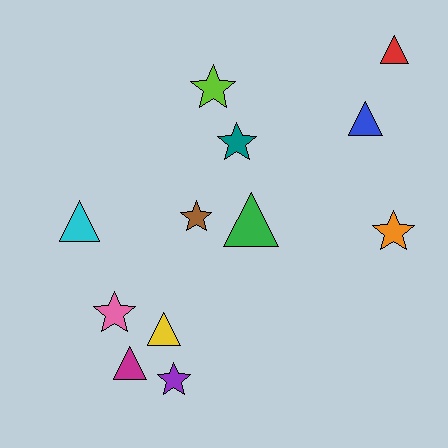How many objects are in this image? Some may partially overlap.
There are 12 objects.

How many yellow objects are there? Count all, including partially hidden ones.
There is 1 yellow object.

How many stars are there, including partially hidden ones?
There are 6 stars.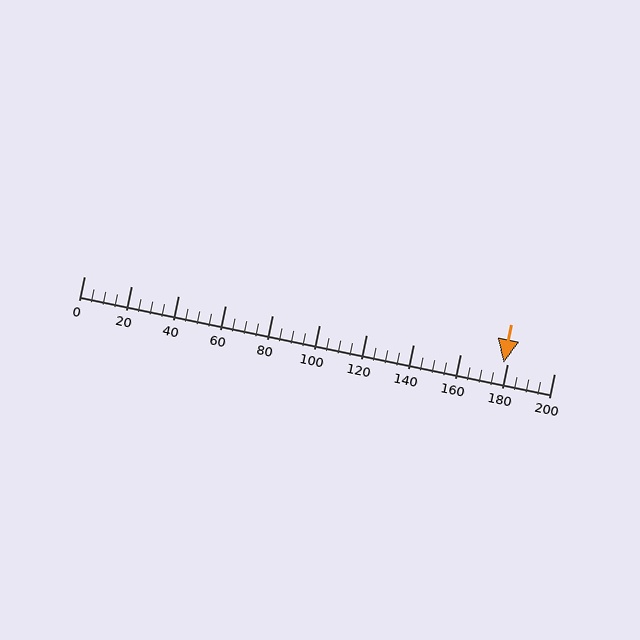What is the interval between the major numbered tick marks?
The major tick marks are spaced 20 units apart.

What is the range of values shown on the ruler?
The ruler shows values from 0 to 200.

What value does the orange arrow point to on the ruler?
The orange arrow points to approximately 179.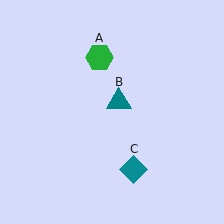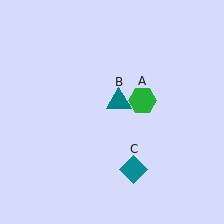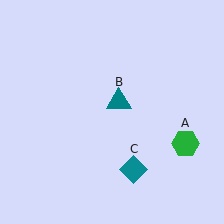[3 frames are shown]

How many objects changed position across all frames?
1 object changed position: green hexagon (object A).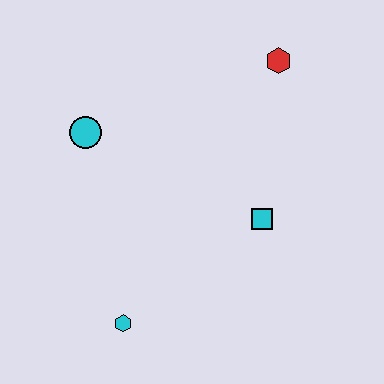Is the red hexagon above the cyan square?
Yes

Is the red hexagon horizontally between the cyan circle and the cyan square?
No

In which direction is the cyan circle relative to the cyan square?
The cyan circle is to the left of the cyan square.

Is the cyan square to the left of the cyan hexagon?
No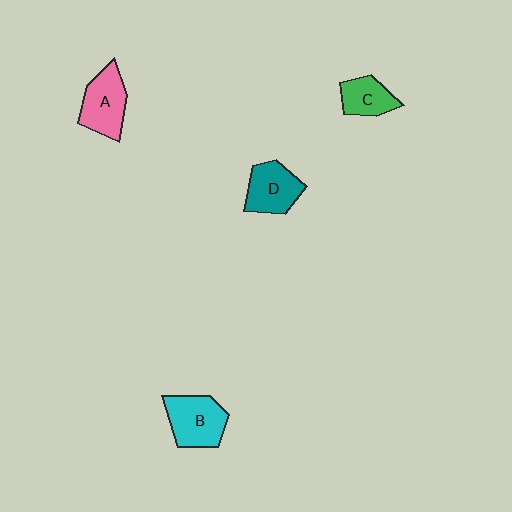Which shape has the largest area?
Shape B (cyan).